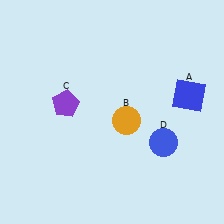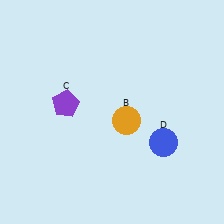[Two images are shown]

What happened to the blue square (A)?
The blue square (A) was removed in Image 2. It was in the top-right area of Image 1.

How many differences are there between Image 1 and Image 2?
There is 1 difference between the two images.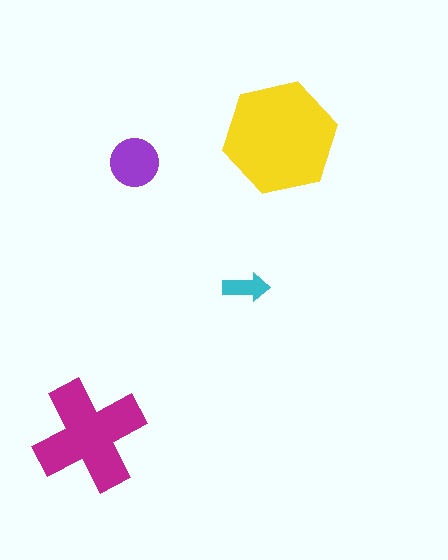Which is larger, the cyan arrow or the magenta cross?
The magenta cross.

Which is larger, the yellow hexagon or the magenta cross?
The yellow hexagon.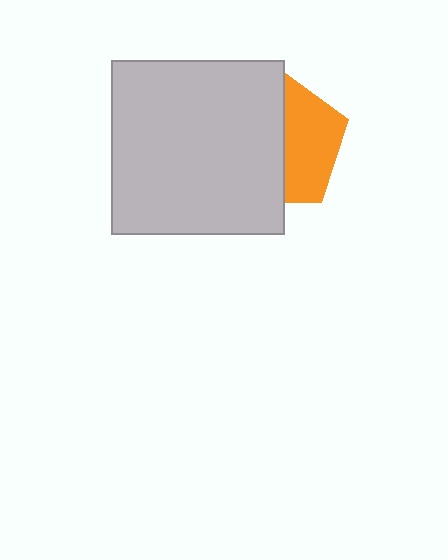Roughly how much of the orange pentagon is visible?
A small part of it is visible (roughly 42%).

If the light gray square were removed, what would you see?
You would see the complete orange pentagon.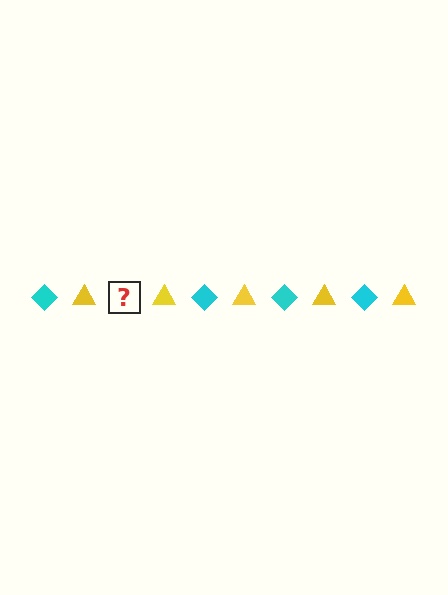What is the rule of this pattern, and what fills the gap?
The rule is that the pattern alternates between cyan diamond and yellow triangle. The gap should be filled with a cyan diamond.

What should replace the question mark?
The question mark should be replaced with a cyan diamond.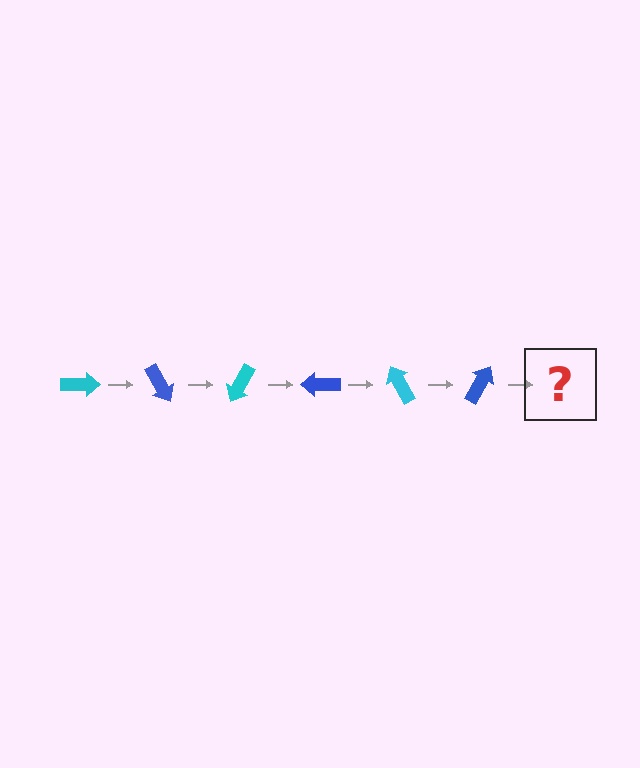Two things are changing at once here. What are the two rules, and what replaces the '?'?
The two rules are that it rotates 60 degrees each step and the color cycles through cyan and blue. The '?' should be a cyan arrow, rotated 360 degrees from the start.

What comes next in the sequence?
The next element should be a cyan arrow, rotated 360 degrees from the start.